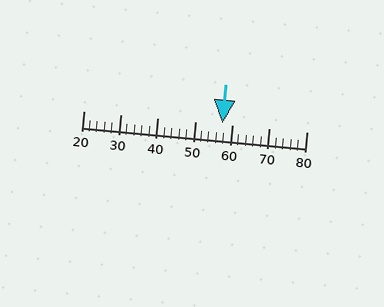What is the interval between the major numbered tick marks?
The major tick marks are spaced 10 units apart.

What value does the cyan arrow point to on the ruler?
The cyan arrow points to approximately 57.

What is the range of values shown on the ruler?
The ruler shows values from 20 to 80.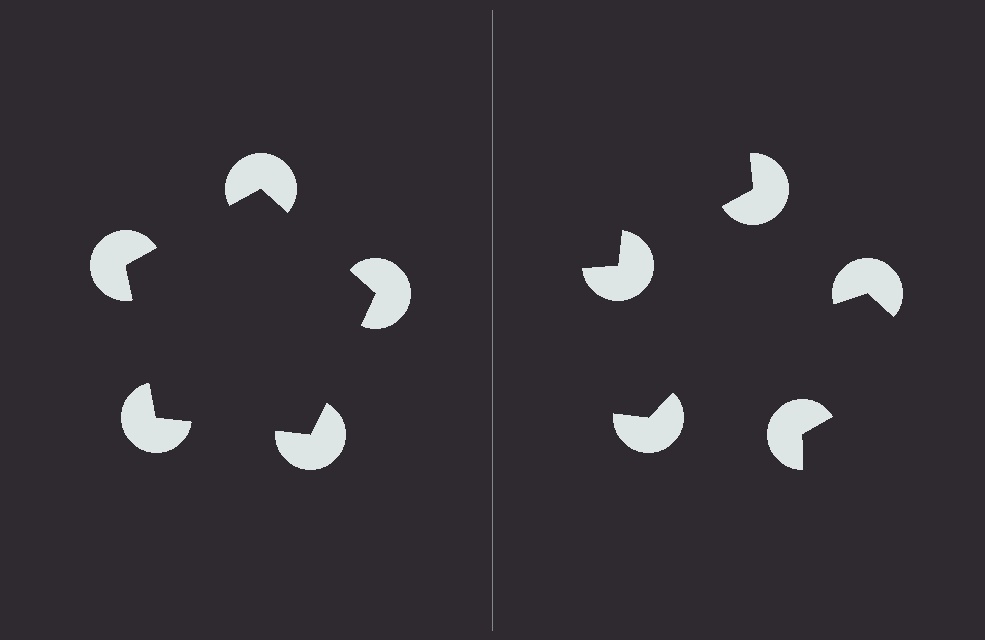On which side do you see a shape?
An illusory pentagon appears on the left side. On the right side the wedge cuts are rotated, so no coherent shape forms.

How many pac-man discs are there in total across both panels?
10 — 5 on each side.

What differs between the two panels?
The pac-man discs are positioned identically on both sides; only the wedge orientations differ. On the left they align to a pentagon; on the right they are misaligned.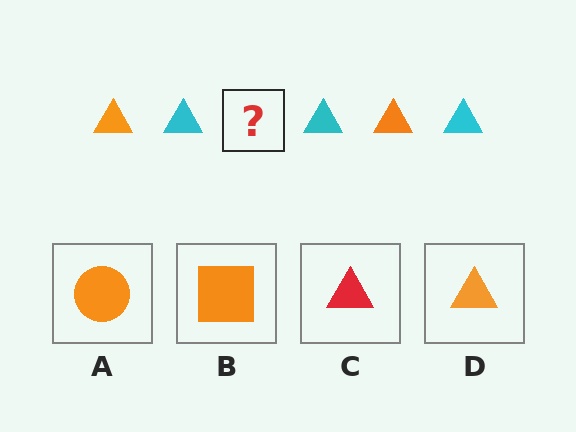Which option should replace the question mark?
Option D.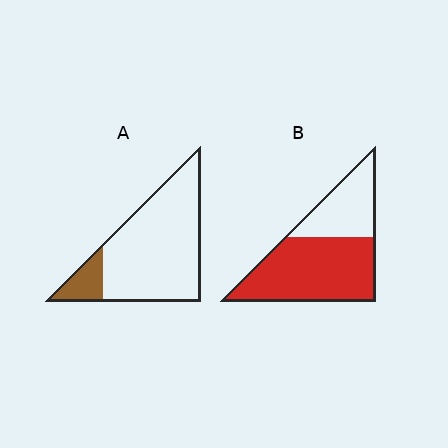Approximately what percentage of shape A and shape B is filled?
A is approximately 15% and B is approximately 65%.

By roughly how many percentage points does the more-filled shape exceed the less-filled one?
By roughly 50 percentage points (B over A).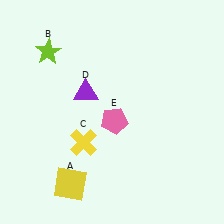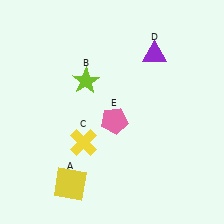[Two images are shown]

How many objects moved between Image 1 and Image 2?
2 objects moved between the two images.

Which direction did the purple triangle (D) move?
The purple triangle (D) moved right.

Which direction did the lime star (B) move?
The lime star (B) moved right.